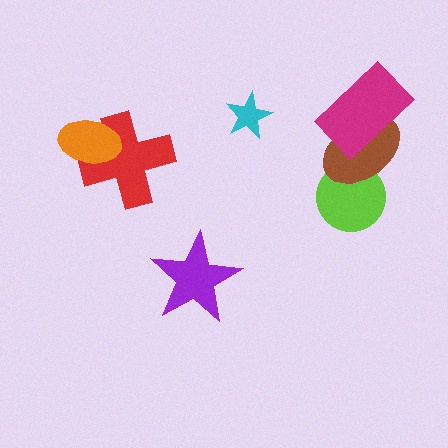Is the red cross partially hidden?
Yes, it is partially covered by another shape.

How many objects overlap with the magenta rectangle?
1 object overlaps with the magenta rectangle.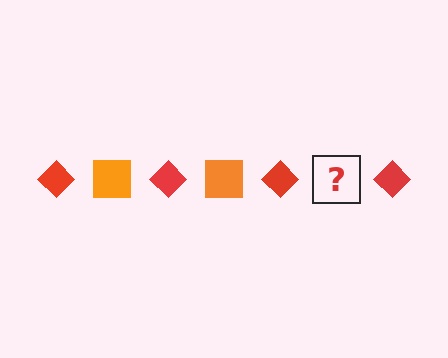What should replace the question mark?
The question mark should be replaced with an orange square.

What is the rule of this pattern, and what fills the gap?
The rule is that the pattern alternates between red diamond and orange square. The gap should be filled with an orange square.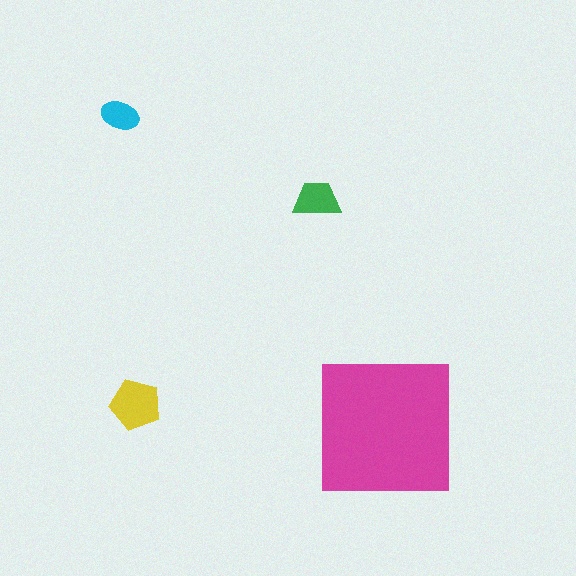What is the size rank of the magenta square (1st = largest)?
1st.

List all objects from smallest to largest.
The cyan ellipse, the green trapezoid, the yellow pentagon, the magenta square.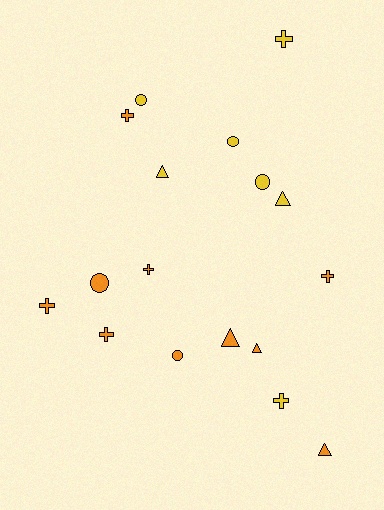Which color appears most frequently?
Orange, with 10 objects.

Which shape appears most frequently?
Cross, with 7 objects.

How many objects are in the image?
There are 17 objects.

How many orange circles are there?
There are 2 orange circles.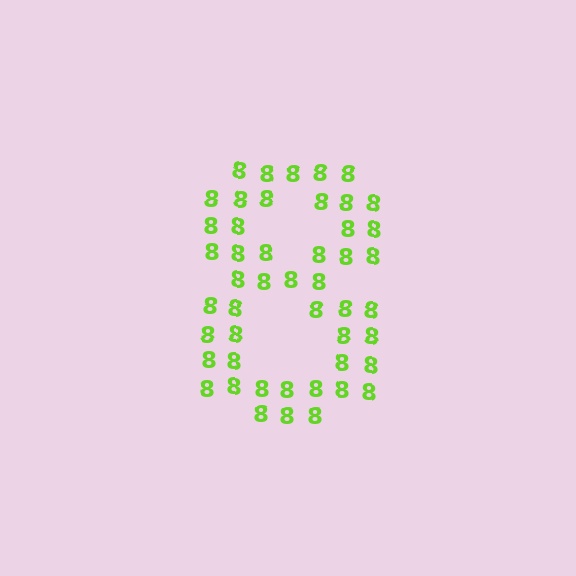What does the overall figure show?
The overall figure shows the digit 8.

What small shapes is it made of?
It is made of small digit 8's.